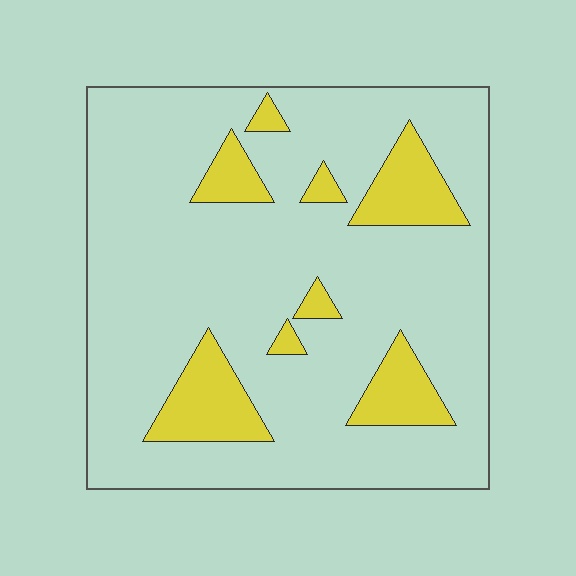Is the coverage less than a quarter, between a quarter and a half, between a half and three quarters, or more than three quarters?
Less than a quarter.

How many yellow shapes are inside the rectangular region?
8.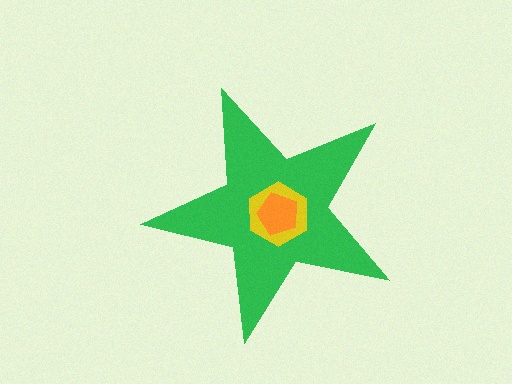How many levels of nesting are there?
3.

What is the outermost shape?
The green star.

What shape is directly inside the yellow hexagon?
The orange pentagon.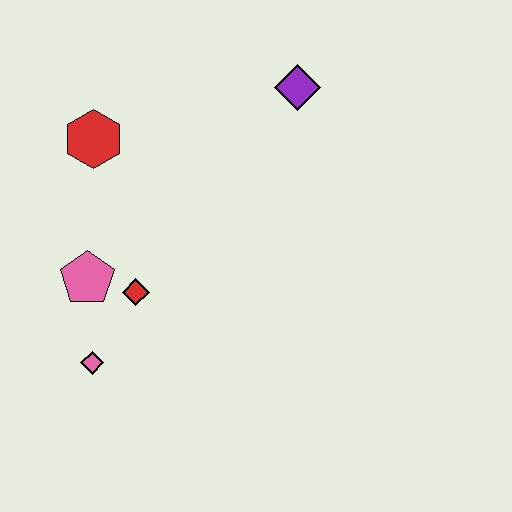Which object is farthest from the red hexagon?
The pink diamond is farthest from the red hexagon.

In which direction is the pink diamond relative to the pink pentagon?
The pink diamond is below the pink pentagon.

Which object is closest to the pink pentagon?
The red diamond is closest to the pink pentagon.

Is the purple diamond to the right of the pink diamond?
Yes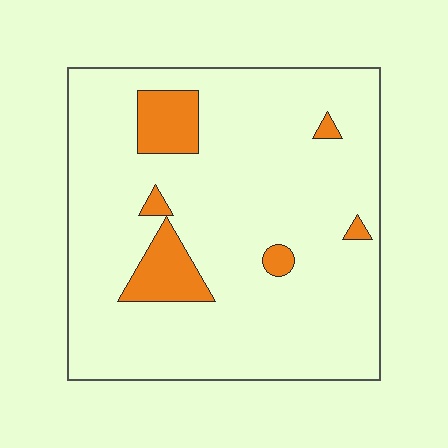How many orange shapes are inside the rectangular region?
6.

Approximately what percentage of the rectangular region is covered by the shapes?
Approximately 10%.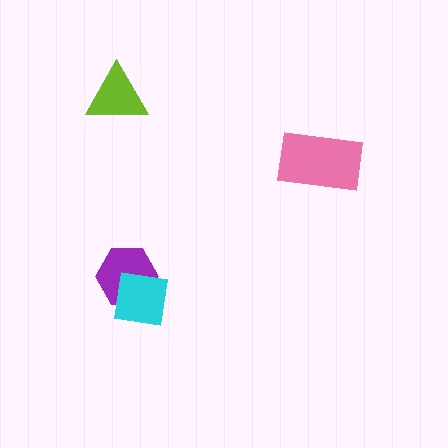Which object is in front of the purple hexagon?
The cyan square is in front of the purple hexagon.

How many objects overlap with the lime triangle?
0 objects overlap with the lime triangle.